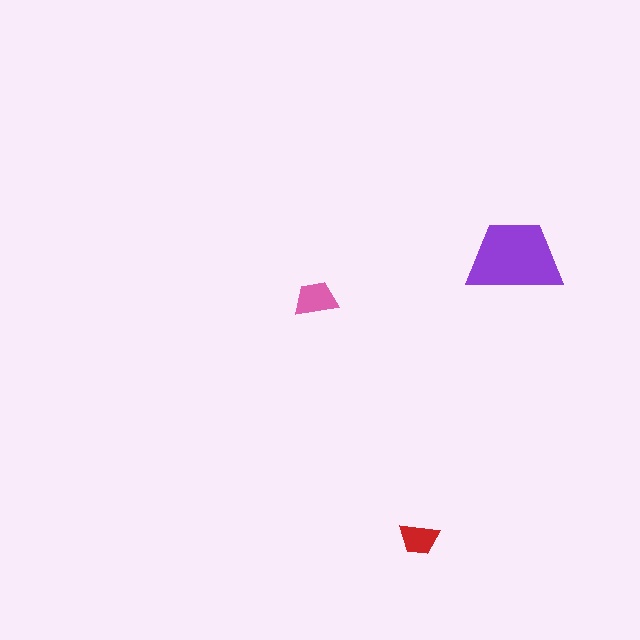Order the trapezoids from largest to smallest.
the purple one, the pink one, the red one.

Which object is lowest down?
The red trapezoid is bottommost.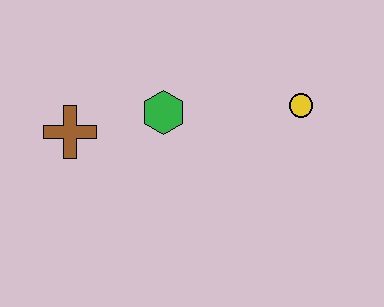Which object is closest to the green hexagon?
The brown cross is closest to the green hexagon.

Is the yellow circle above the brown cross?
Yes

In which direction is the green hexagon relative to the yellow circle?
The green hexagon is to the left of the yellow circle.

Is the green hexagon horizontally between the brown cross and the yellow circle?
Yes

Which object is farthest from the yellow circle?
The brown cross is farthest from the yellow circle.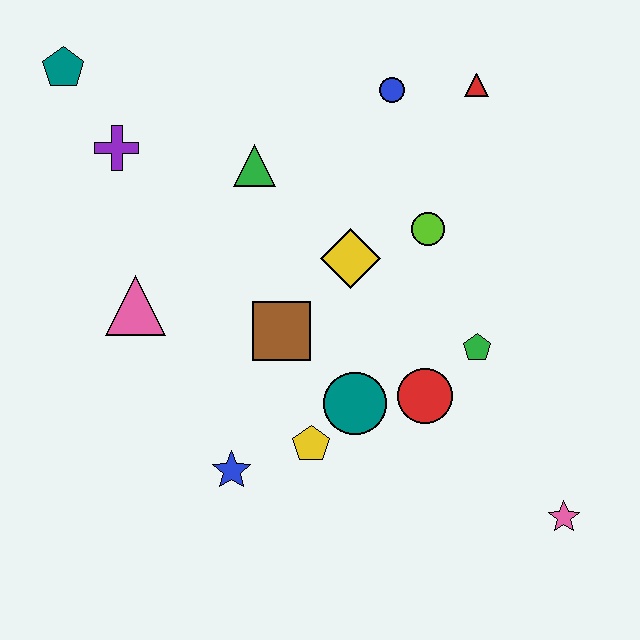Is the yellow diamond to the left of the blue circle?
Yes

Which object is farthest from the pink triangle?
The pink star is farthest from the pink triangle.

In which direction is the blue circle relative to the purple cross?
The blue circle is to the right of the purple cross.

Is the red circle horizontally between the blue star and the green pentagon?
Yes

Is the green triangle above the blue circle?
No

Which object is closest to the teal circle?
The yellow pentagon is closest to the teal circle.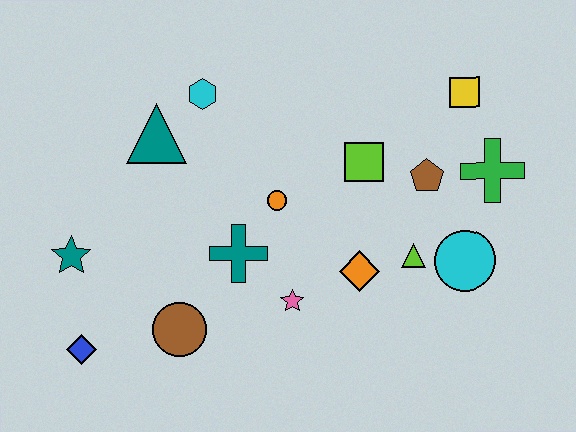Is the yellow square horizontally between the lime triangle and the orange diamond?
No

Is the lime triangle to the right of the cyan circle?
No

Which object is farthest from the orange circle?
The blue diamond is farthest from the orange circle.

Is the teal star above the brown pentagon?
No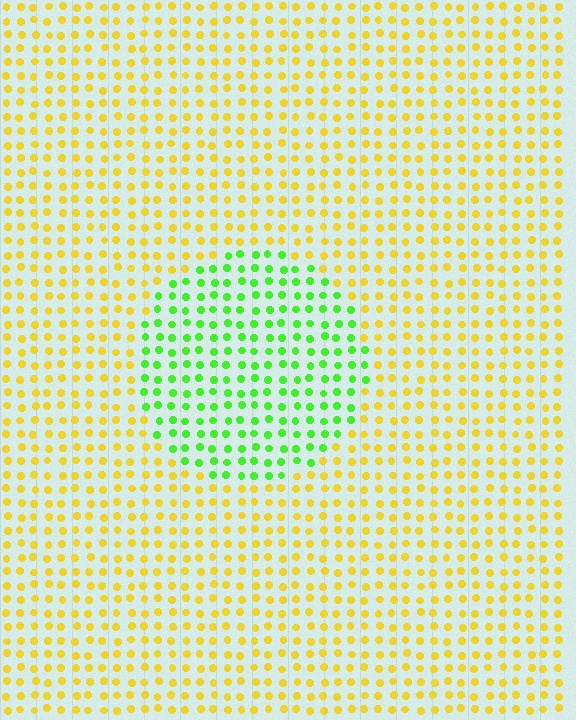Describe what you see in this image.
The image is filled with small yellow elements in a uniform arrangement. A circle-shaped region is visible where the elements are tinted to a slightly different hue, forming a subtle color boundary.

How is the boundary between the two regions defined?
The boundary is defined purely by a slight shift in hue (about 62 degrees). Spacing, size, and orientation are identical on both sides.